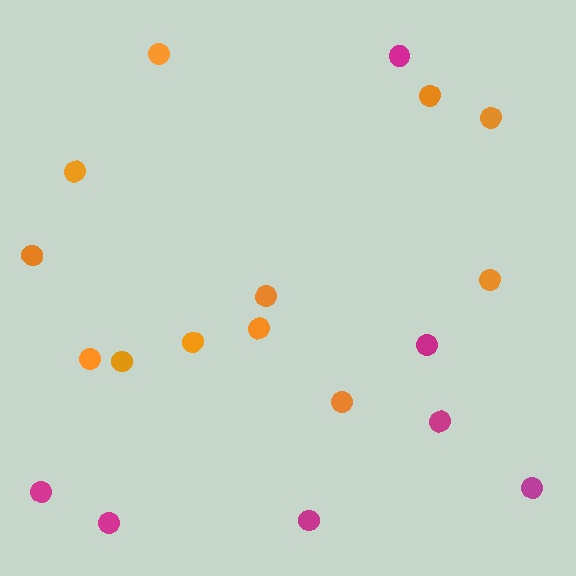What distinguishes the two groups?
There are 2 groups: one group of magenta circles (7) and one group of orange circles (12).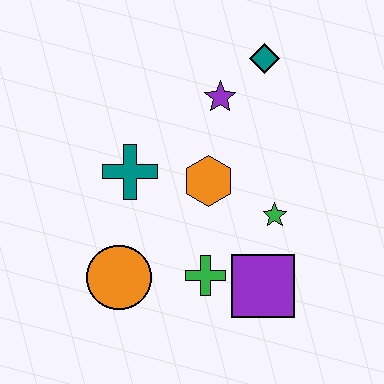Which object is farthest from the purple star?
The orange circle is farthest from the purple star.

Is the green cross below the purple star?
Yes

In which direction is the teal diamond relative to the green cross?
The teal diamond is above the green cross.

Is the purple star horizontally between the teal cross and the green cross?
No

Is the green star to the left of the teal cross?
No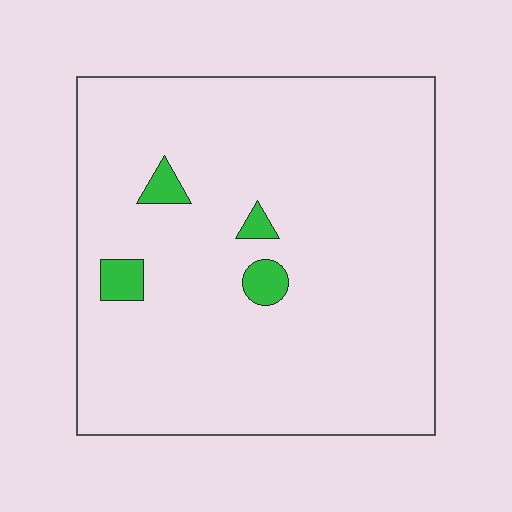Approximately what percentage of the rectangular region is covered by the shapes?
Approximately 5%.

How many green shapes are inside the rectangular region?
4.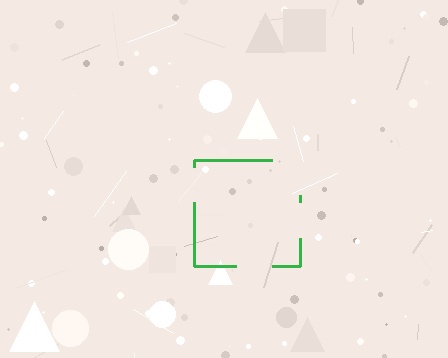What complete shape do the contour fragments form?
The contour fragments form a square.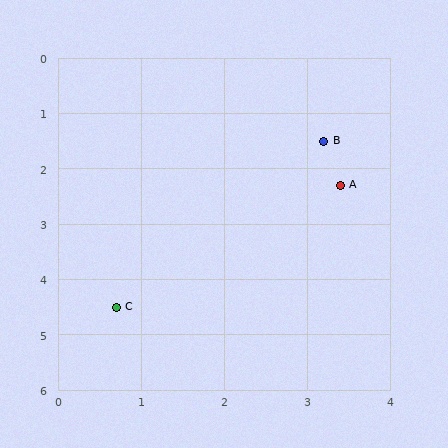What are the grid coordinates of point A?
Point A is at approximately (3.4, 2.3).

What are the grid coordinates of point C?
Point C is at approximately (0.7, 4.5).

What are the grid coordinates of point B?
Point B is at approximately (3.2, 1.5).